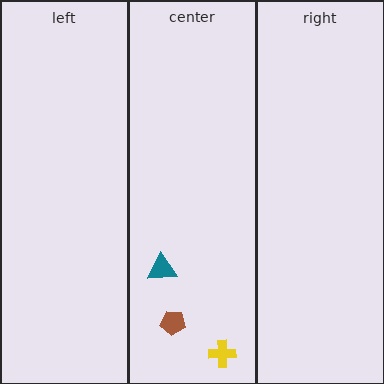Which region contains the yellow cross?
The center region.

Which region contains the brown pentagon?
The center region.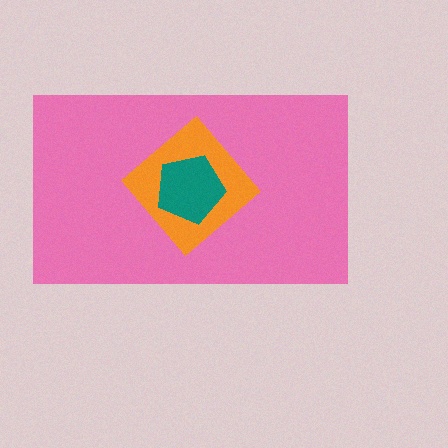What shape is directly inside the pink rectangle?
The orange diamond.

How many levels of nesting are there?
3.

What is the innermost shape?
The teal pentagon.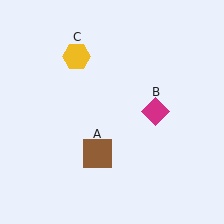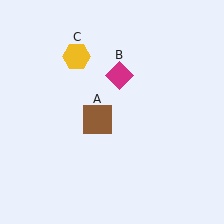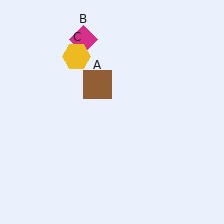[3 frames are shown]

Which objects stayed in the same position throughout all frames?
Yellow hexagon (object C) remained stationary.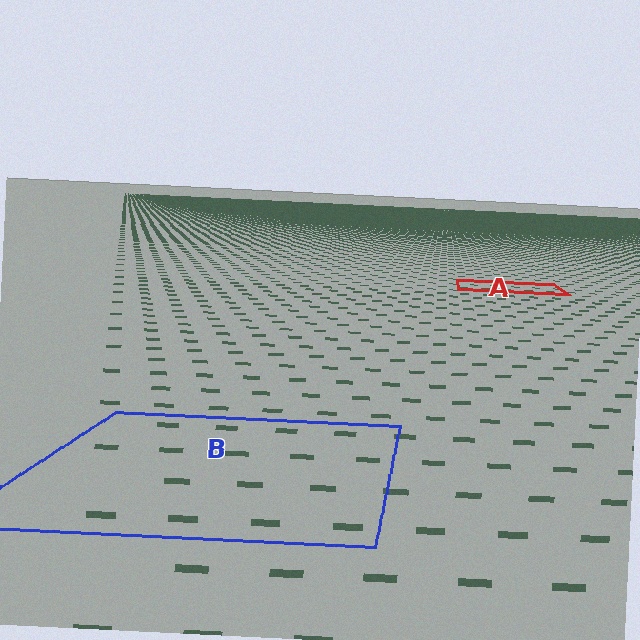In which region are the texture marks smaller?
The texture marks are smaller in region A, because it is farther away.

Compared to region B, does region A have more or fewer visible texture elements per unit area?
Region A has more texture elements per unit area — they are packed more densely because it is farther away.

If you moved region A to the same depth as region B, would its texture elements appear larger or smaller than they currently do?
They would appear larger. At a closer depth, the same texture elements are projected at a bigger on-screen size.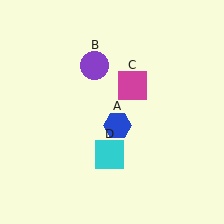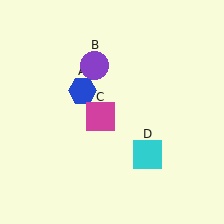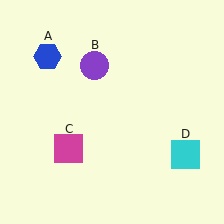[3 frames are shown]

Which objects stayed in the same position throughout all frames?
Purple circle (object B) remained stationary.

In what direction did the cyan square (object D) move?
The cyan square (object D) moved right.